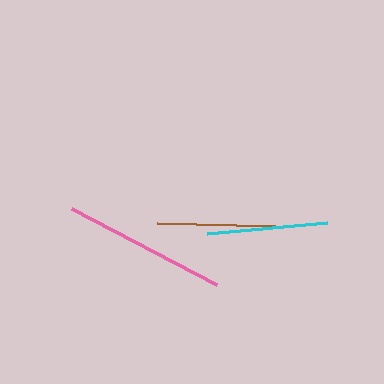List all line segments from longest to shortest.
From longest to shortest: pink, cyan, brown.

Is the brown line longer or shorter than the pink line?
The pink line is longer than the brown line.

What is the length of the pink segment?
The pink segment is approximately 164 pixels long.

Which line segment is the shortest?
The brown line is the shortest at approximately 118 pixels.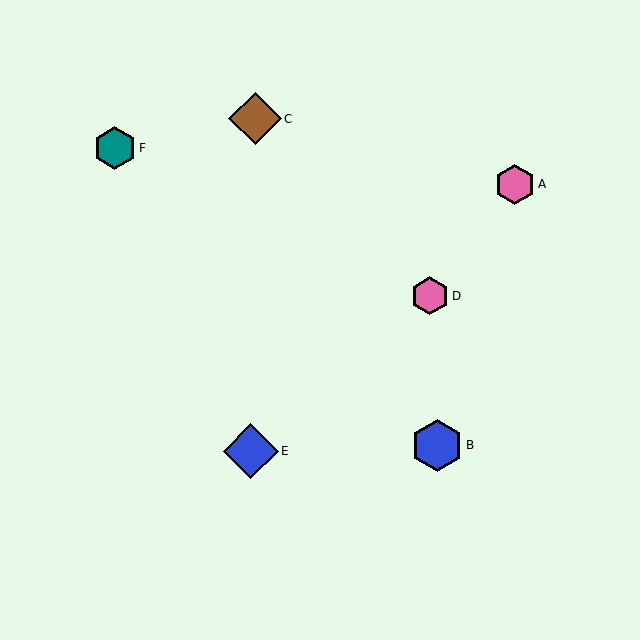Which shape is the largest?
The blue diamond (labeled E) is the largest.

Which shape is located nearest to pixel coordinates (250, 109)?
The brown diamond (labeled C) at (255, 119) is nearest to that location.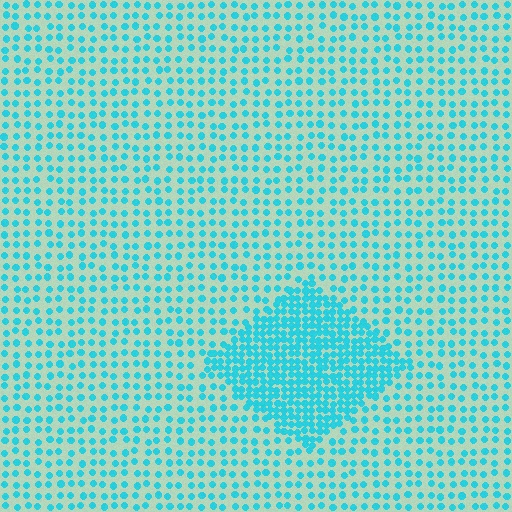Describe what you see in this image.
The image contains small cyan elements arranged at two different densities. A diamond-shaped region is visible where the elements are more densely packed than the surrounding area.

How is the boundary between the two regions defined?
The boundary is defined by a change in element density (approximately 2.4x ratio). All elements are the same color, size, and shape.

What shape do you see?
I see a diamond.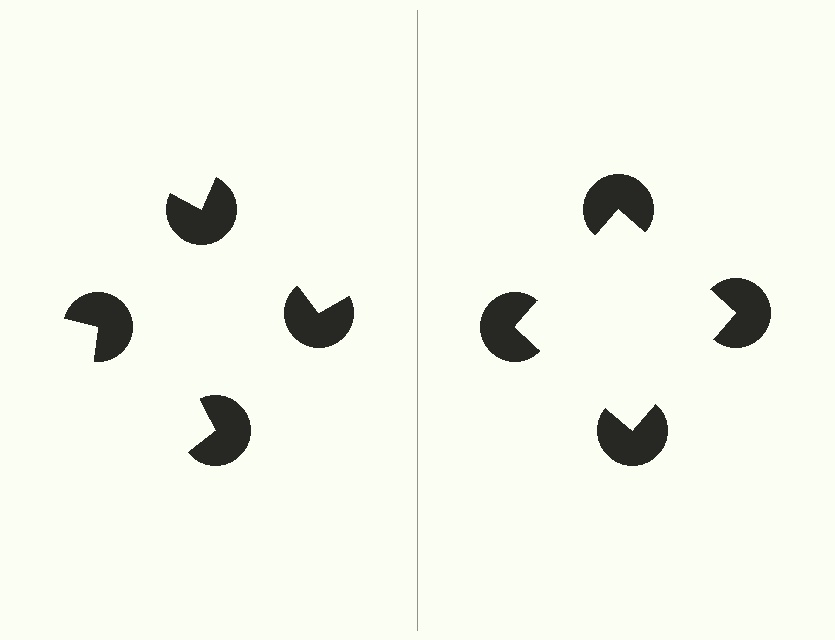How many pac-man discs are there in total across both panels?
8 — 4 on each side.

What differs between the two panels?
The pac-man discs are positioned identically on both sides; only the wedge orientations differ. On the right they align to a square; on the left they are misaligned.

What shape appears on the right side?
An illusory square.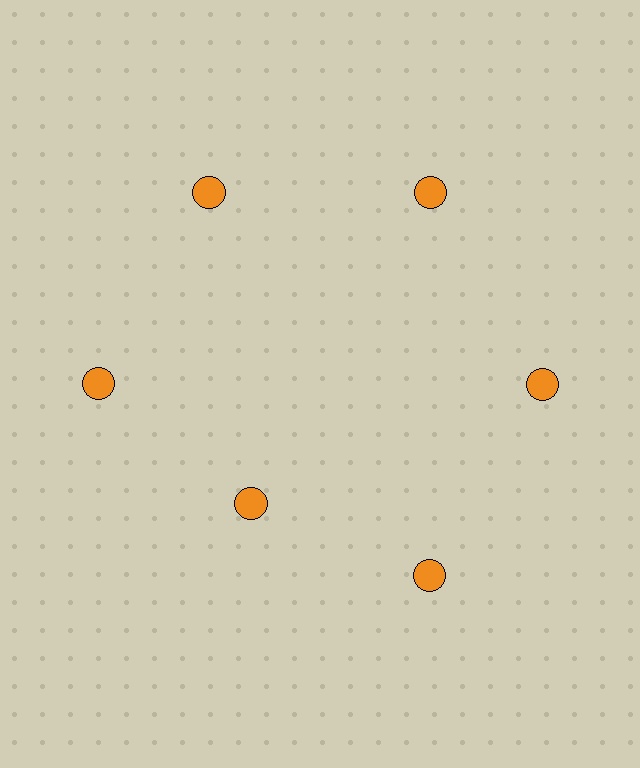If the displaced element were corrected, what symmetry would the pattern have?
It would have 6-fold rotational symmetry — the pattern would map onto itself every 60 degrees.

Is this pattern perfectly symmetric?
No. The 6 orange circles are arranged in a ring, but one element near the 7 o'clock position is pulled inward toward the center, breaking the 6-fold rotational symmetry.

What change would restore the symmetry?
The symmetry would be restored by moving it outward, back onto the ring so that all 6 circles sit at equal angles and equal distance from the center.